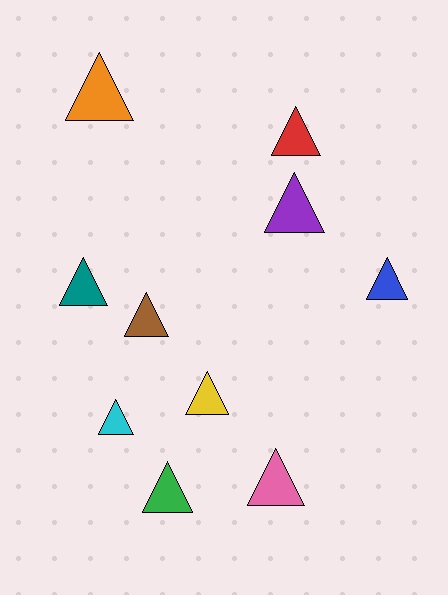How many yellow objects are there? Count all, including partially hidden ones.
There is 1 yellow object.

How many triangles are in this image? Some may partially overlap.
There are 10 triangles.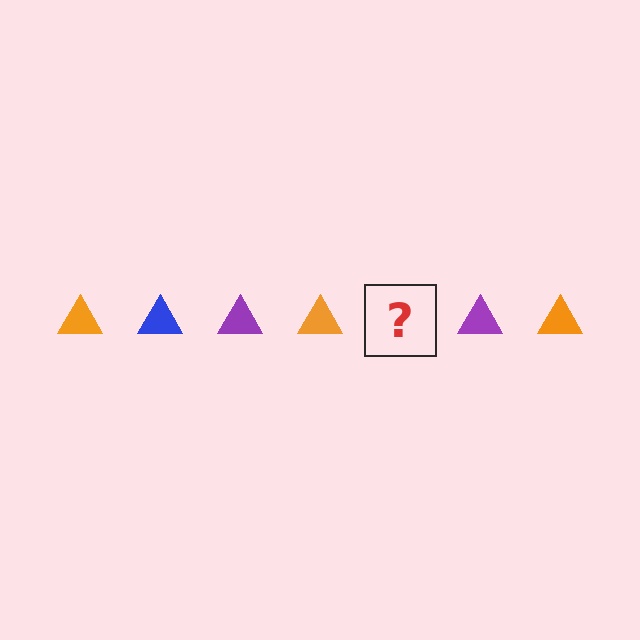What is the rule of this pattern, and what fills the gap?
The rule is that the pattern cycles through orange, blue, purple triangles. The gap should be filled with a blue triangle.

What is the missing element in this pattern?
The missing element is a blue triangle.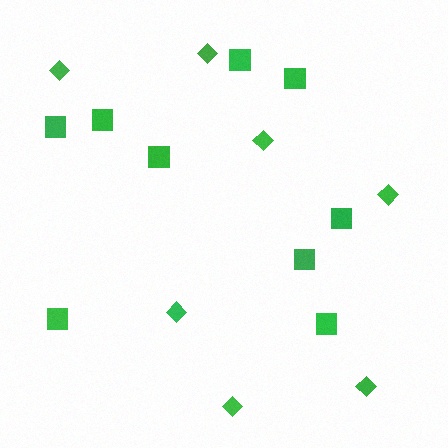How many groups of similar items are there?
There are 2 groups: one group of squares (9) and one group of diamonds (7).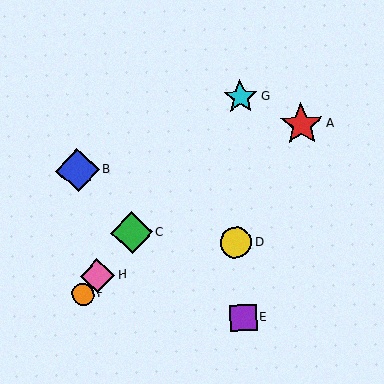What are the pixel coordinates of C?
Object C is at (132, 233).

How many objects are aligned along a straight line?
4 objects (C, F, G, H) are aligned along a straight line.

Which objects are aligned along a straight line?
Objects C, F, G, H are aligned along a straight line.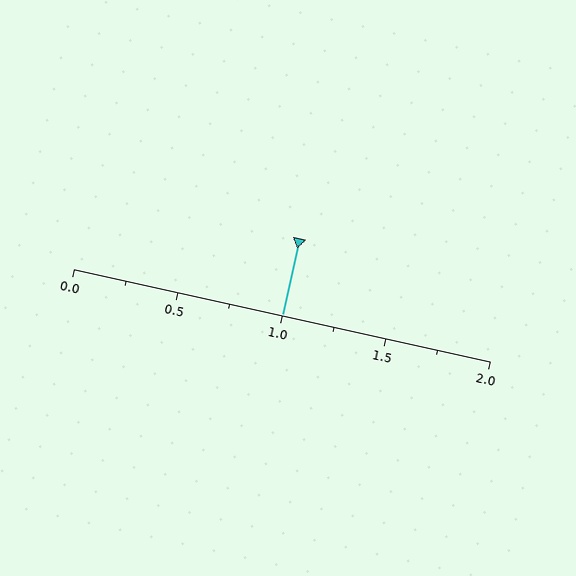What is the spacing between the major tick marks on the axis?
The major ticks are spaced 0.5 apart.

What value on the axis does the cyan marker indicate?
The marker indicates approximately 1.